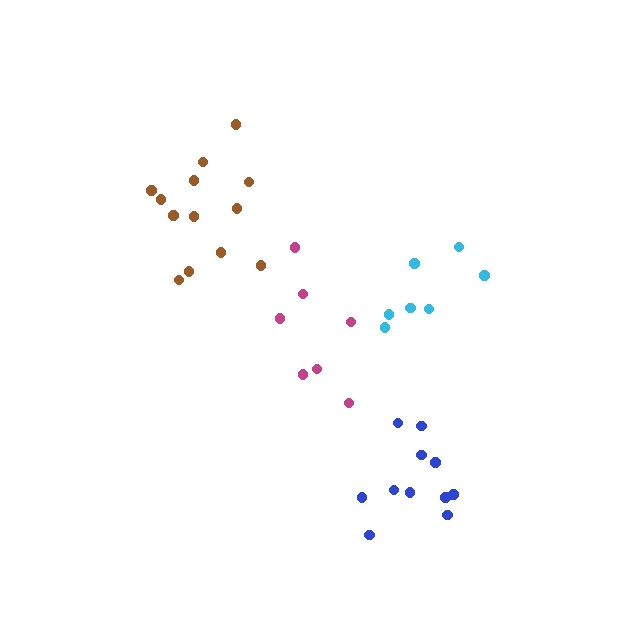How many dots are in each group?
Group 1: 13 dots, Group 2: 7 dots, Group 3: 11 dots, Group 4: 7 dots (38 total).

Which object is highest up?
The brown cluster is topmost.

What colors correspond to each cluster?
The clusters are colored: brown, cyan, blue, magenta.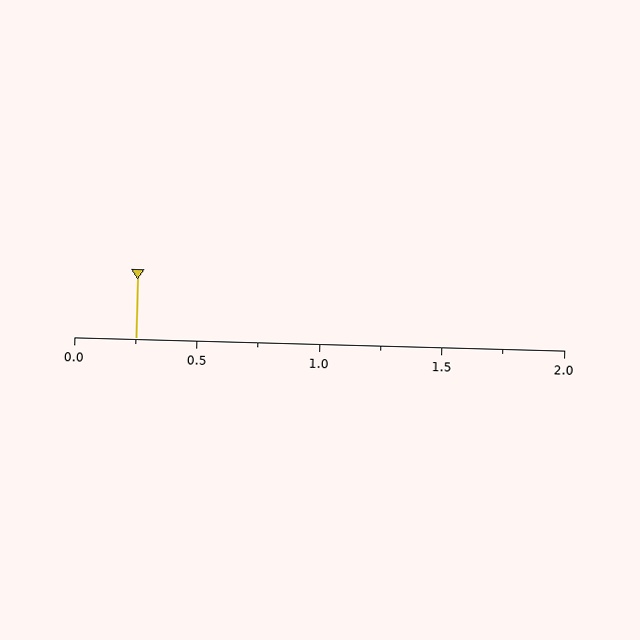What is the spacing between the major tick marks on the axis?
The major ticks are spaced 0.5 apart.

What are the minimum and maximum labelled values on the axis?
The axis runs from 0.0 to 2.0.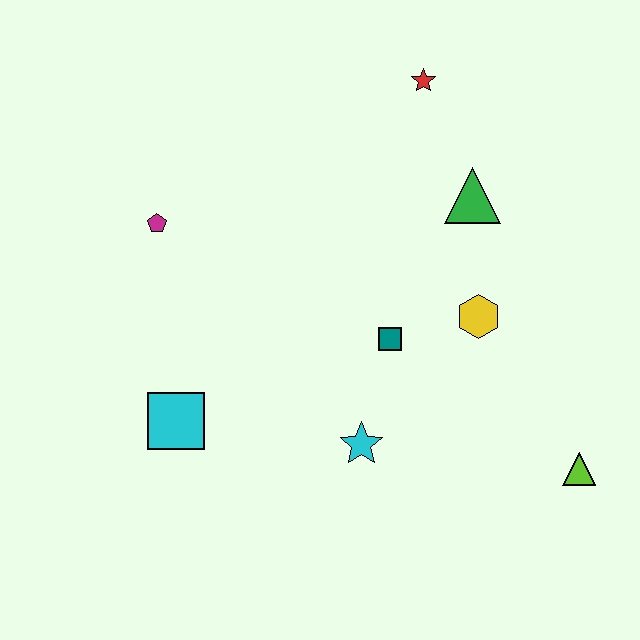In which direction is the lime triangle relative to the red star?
The lime triangle is below the red star.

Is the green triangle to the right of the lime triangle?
No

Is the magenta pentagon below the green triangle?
Yes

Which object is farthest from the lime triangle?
The magenta pentagon is farthest from the lime triangle.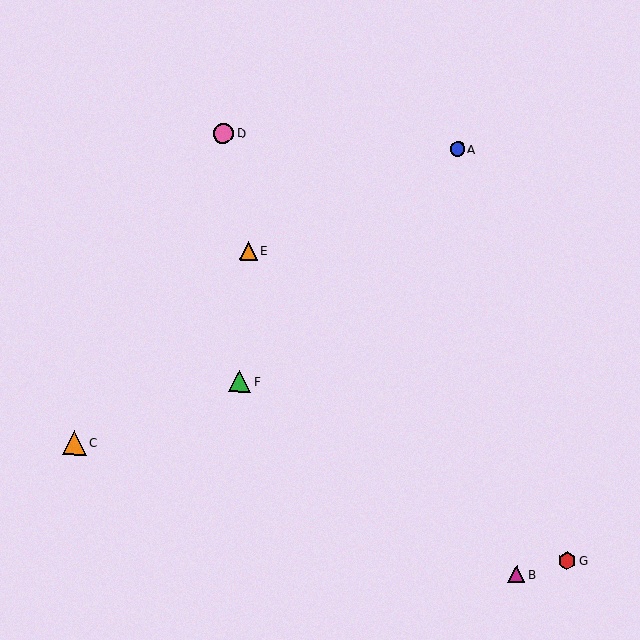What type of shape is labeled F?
Shape F is a green triangle.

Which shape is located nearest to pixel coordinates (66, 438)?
The orange triangle (labeled C) at (74, 443) is nearest to that location.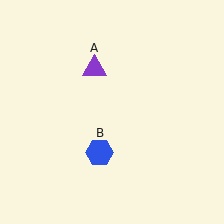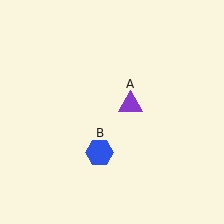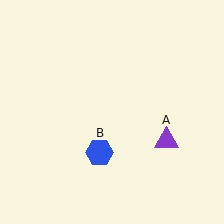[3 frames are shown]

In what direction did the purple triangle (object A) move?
The purple triangle (object A) moved down and to the right.